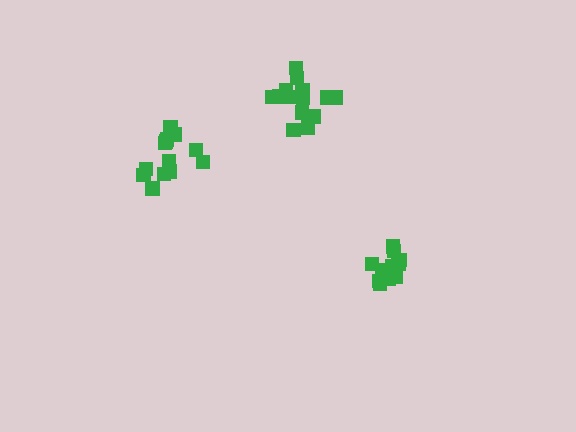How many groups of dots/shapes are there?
There are 3 groups.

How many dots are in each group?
Group 1: 13 dots, Group 2: 14 dots, Group 3: 13 dots (40 total).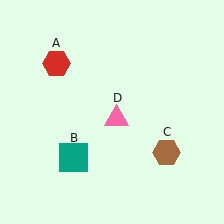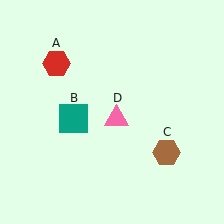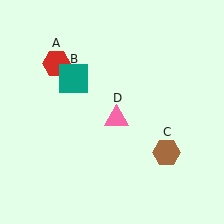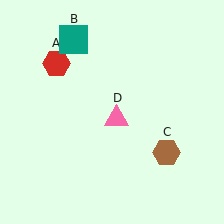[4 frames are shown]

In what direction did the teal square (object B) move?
The teal square (object B) moved up.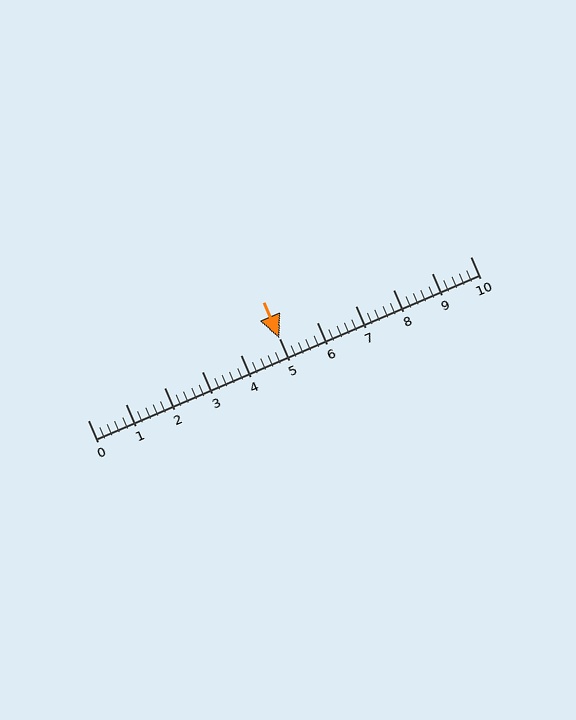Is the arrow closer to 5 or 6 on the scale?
The arrow is closer to 5.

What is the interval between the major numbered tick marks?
The major tick marks are spaced 1 units apart.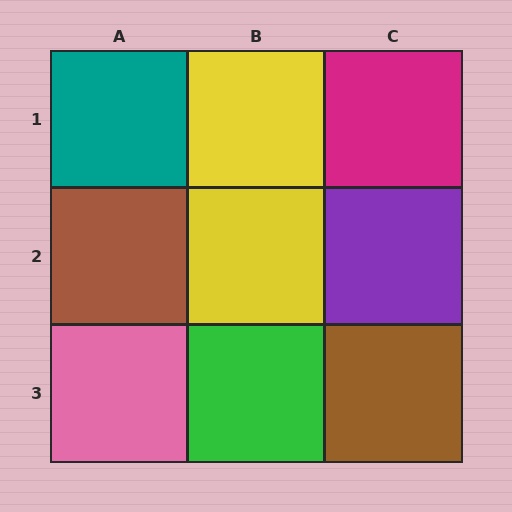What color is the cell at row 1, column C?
Magenta.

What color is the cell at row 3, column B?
Green.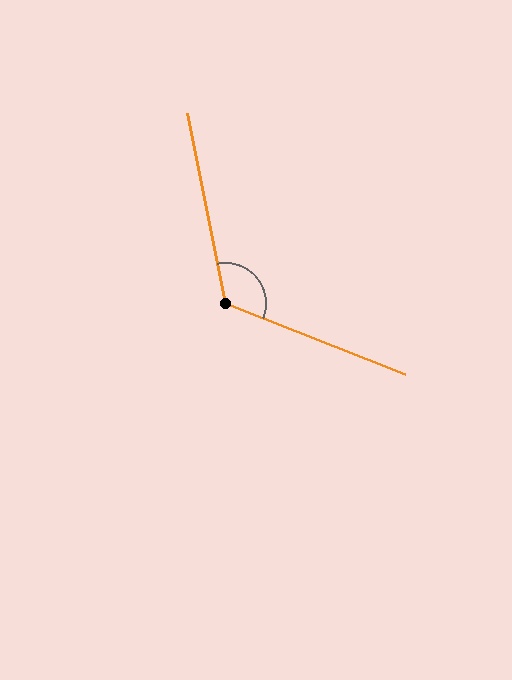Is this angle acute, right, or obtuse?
It is obtuse.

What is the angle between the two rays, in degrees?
Approximately 123 degrees.